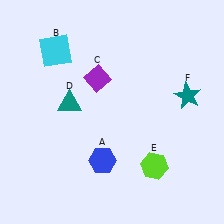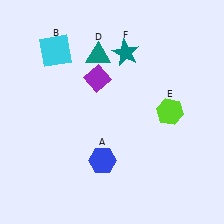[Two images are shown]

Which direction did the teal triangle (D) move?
The teal triangle (D) moved up.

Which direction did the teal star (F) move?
The teal star (F) moved left.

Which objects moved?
The objects that moved are: the teal triangle (D), the lime hexagon (E), the teal star (F).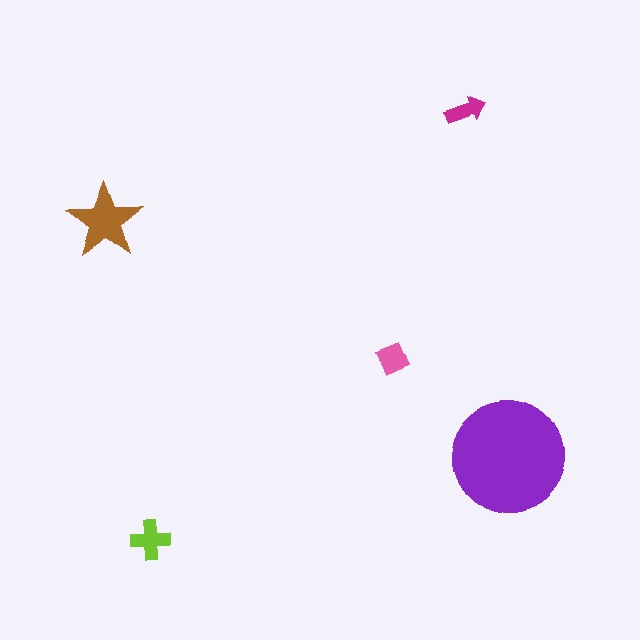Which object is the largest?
The purple circle.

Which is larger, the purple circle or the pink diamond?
The purple circle.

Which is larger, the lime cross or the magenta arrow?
The lime cross.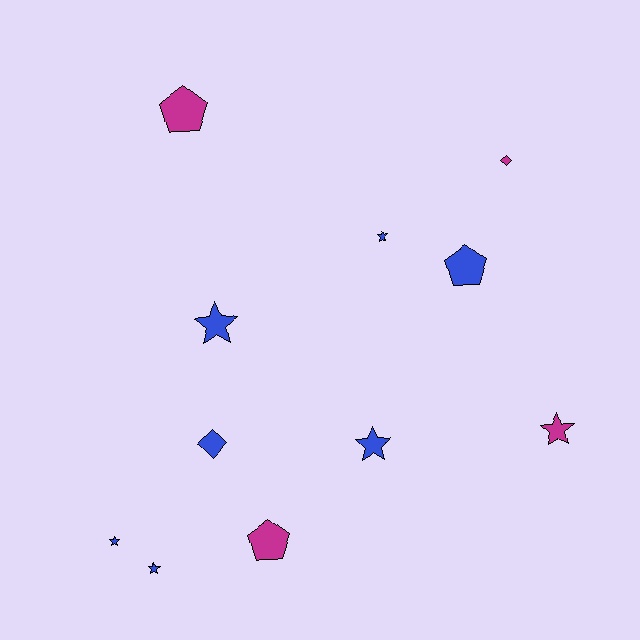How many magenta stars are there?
There is 1 magenta star.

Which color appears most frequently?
Blue, with 7 objects.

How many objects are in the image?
There are 11 objects.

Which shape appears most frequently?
Star, with 6 objects.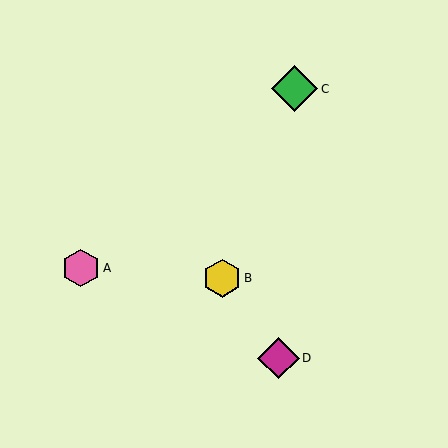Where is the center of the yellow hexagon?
The center of the yellow hexagon is at (222, 278).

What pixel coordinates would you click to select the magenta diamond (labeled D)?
Click at (279, 358) to select the magenta diamond D.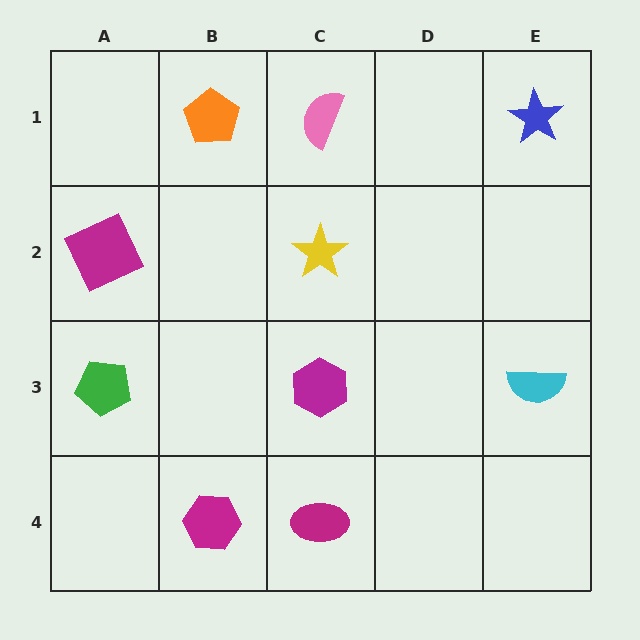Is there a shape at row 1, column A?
No, that cell is empty.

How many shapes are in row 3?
3 shapes.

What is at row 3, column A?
A green pentagon.